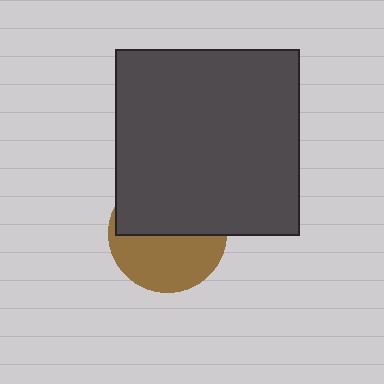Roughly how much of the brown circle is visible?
About half of it is visible (roughly 49%).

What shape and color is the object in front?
The object in front is a dark gray rectangle.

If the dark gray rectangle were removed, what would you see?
You would see the complete brown circle.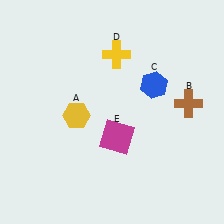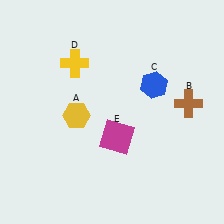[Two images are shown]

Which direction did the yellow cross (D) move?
The yellow cross (D) moved left.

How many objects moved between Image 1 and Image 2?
1 object moved between the two images.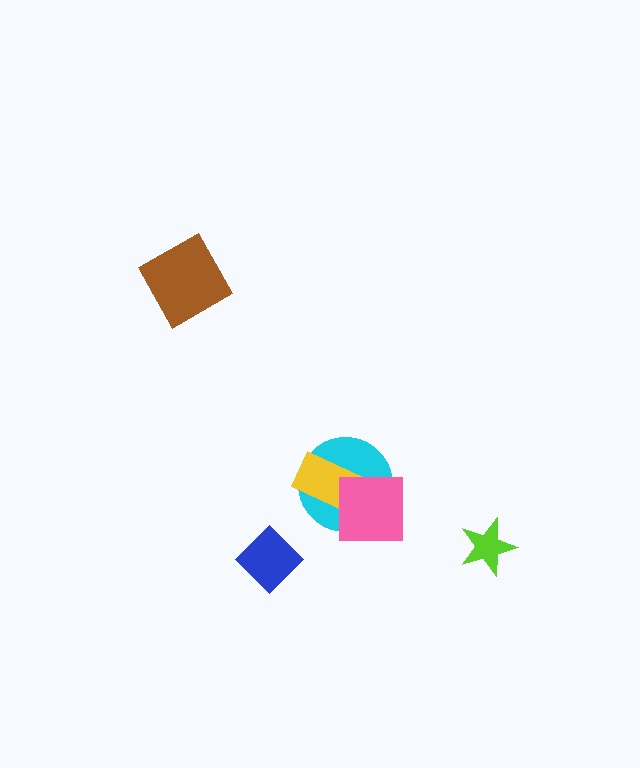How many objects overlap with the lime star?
0 objects overlap with the lime star.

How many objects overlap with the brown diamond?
0 objects overlap with the brown diamond.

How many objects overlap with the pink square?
2 objects overlap with the pink square.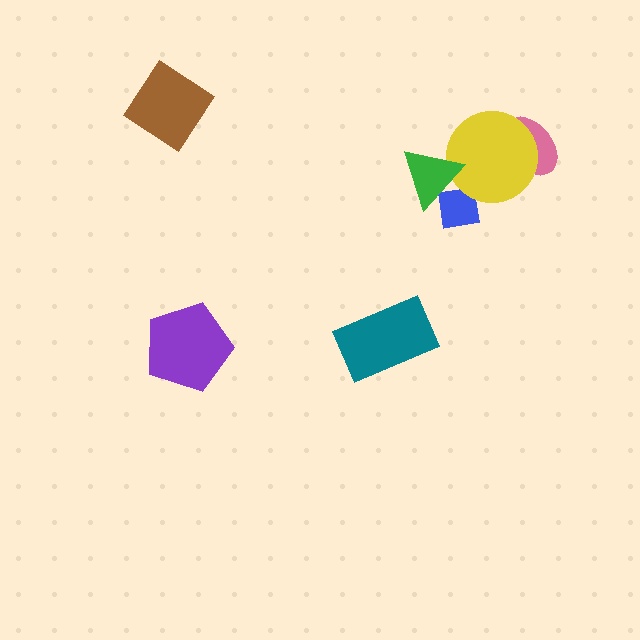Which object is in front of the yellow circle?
The green triangle is in front of the yellow circle.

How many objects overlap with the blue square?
2 objects overlap with the blue square.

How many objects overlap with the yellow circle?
3 objects overlap with the yellow circle.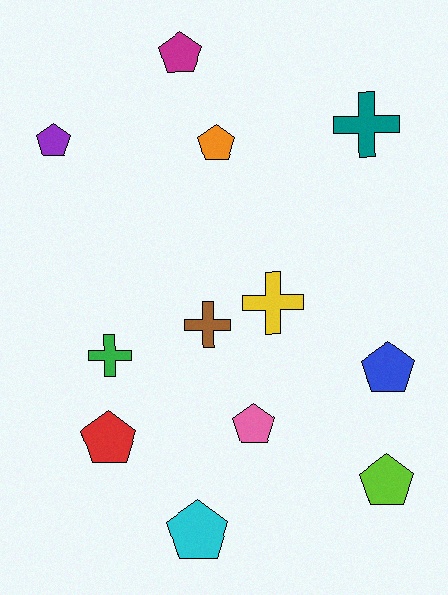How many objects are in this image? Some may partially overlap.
There are 12 objects.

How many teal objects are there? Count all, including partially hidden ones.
There is 1 teal object.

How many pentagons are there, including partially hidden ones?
There are 8 pentagons.